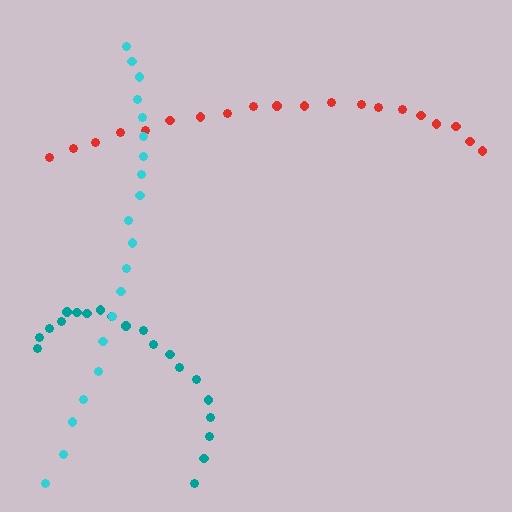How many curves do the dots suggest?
There are 3 distinct paths.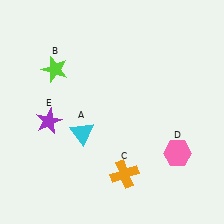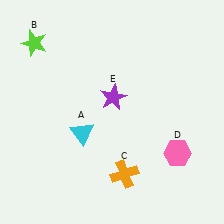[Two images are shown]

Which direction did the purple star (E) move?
The purple star (E) moved right.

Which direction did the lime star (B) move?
The lime star (B) moved up.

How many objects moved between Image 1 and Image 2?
2 objects moved between the two images.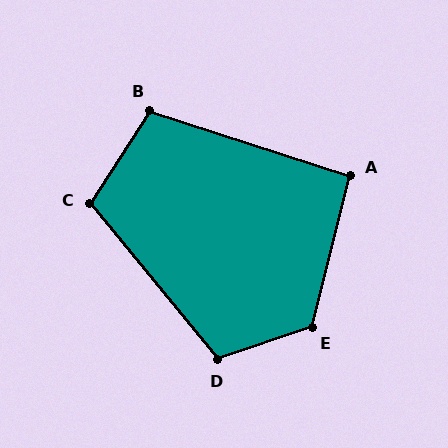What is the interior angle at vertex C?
Approximately 108 degrees (obtuse).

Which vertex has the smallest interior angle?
A, at approximately 94 degrees.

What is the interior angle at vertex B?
Approximately 105 degrees (obtuse).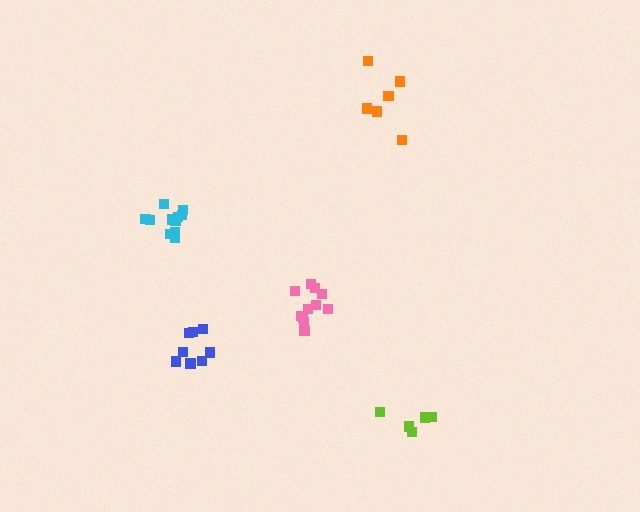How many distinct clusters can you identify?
There are 5 distinct clusters.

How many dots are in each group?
Group 1: 11 dots, Group 2: 11 dots, Group 3: 5 dots, Group 4: 6 dots, Group 5: 8 dots (41 total).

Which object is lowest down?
The lime cluster is bottommost.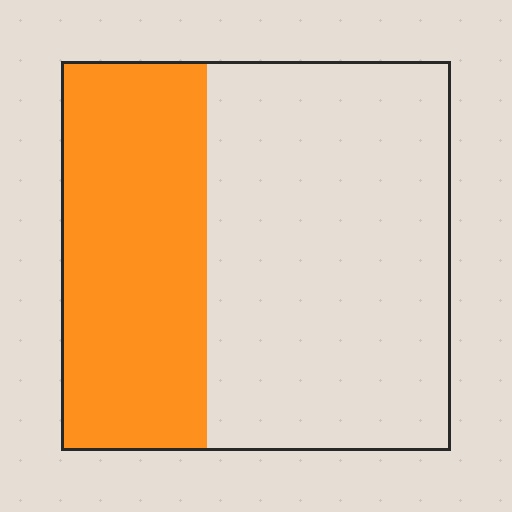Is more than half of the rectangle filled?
No.